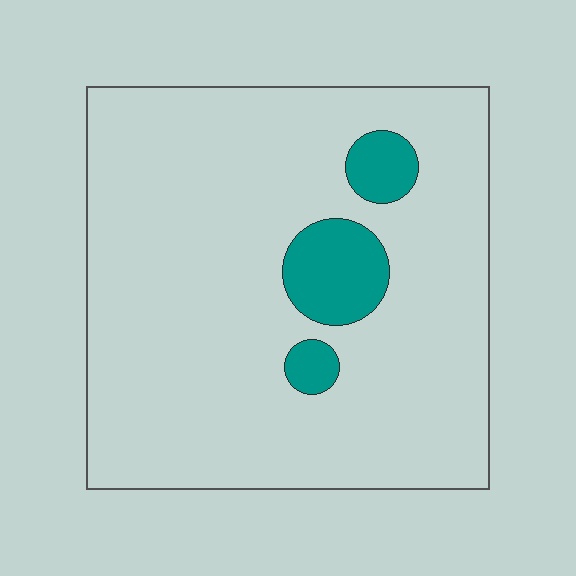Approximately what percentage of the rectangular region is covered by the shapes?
Approximately 10%.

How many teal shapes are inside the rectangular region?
3.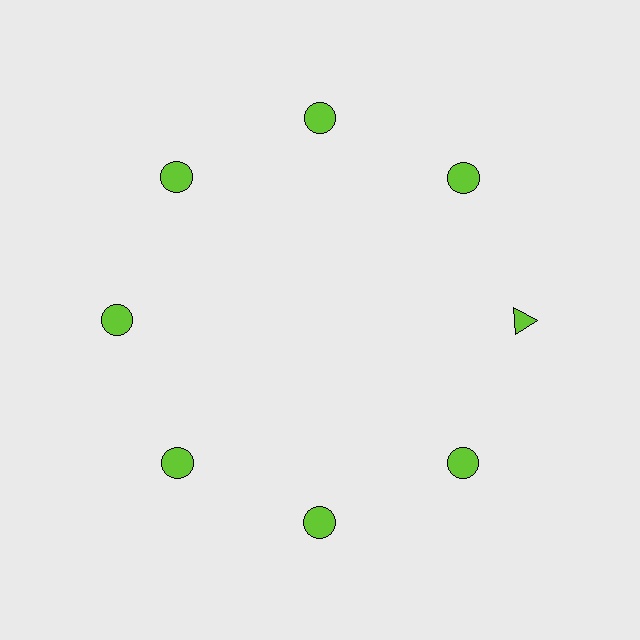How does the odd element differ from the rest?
It has a different shape: triangle instead of circle.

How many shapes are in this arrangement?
There are 8 shapes arranged in a ring pattern.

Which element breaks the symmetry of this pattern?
The lime triangle at roughly the 3 o'clock position breaks the symmetry. All other shapes are lime circles.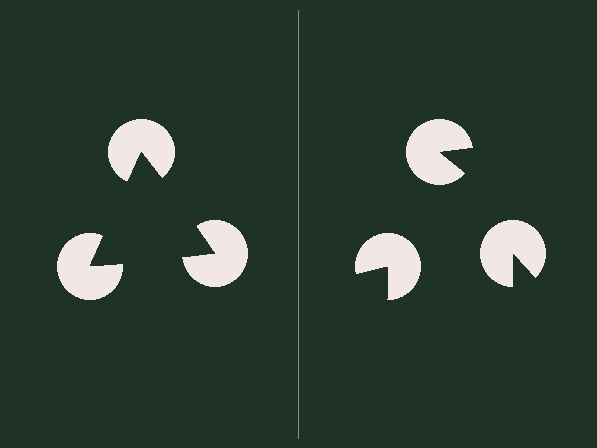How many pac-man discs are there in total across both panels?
6 — 3 on each side.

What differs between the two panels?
The pac-man discs are positioned identically on both sides; only the wedge orientations differ. On the left they align to a triangle; on the right they are misaligned.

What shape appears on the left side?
An illusory triangle.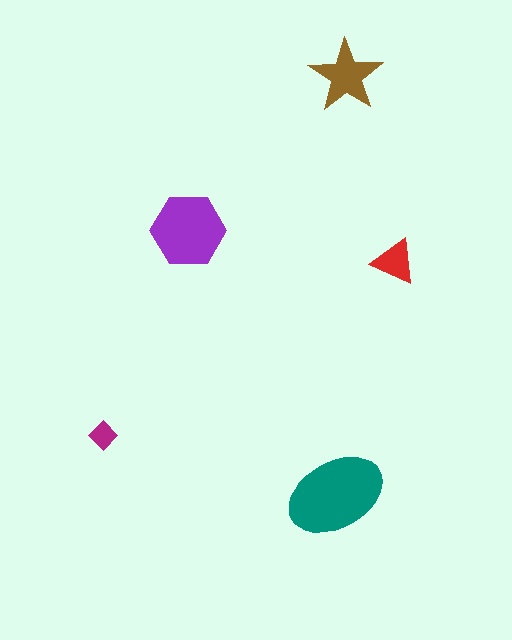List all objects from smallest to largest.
The magenta diamond, the red triangle, the brown star, the purple hexagon, the teal ellipse.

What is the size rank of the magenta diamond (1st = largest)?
5th.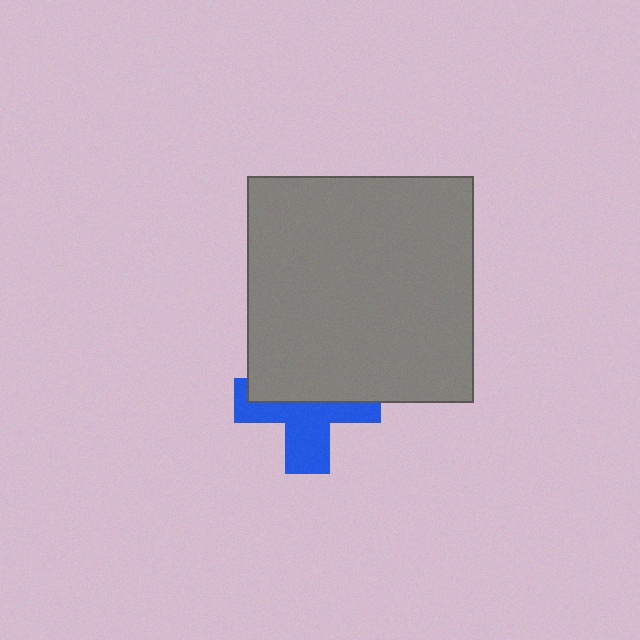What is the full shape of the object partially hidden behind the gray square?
The partially hidden object is a blue cross.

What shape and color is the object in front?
The object in front is a gray square.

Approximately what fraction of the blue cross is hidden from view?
Roughly 51% of the blue cross is hidden behind the gray square.